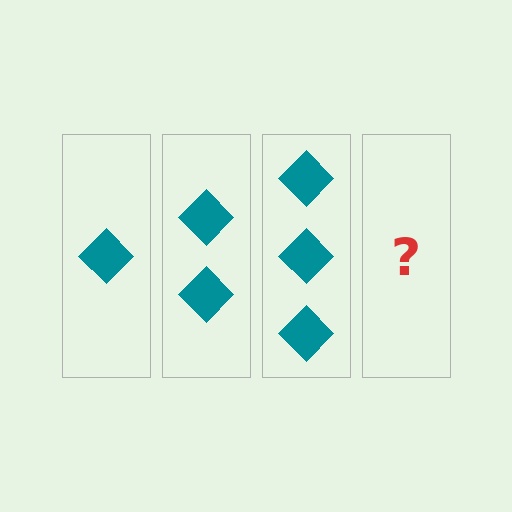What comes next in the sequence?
The next element should be 4 diamonds.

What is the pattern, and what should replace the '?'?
The pattern is that each step adds one more diamond. The '?' should be 4 diamonds.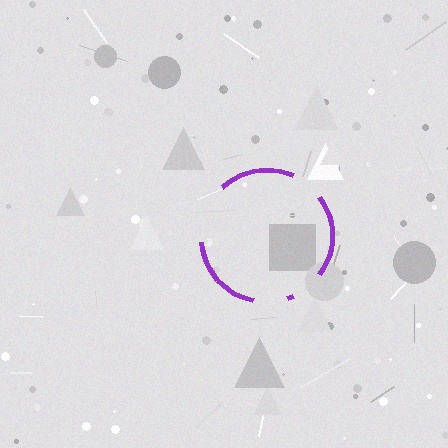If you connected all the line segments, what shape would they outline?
They would outline a circle.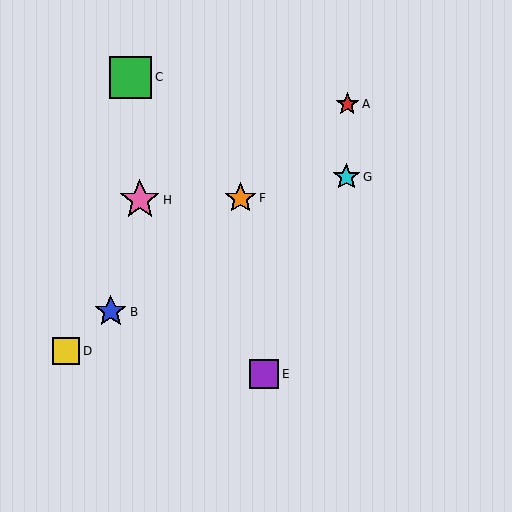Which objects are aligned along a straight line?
Objects A, B, D, F are aligned along a straight line.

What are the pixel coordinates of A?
Object A is at (347, 104).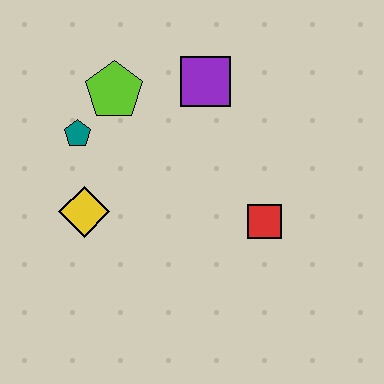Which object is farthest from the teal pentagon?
The red square is farthest from the teal pentagon.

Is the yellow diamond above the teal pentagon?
No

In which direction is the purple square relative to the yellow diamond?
The purple square is above the yellow diamond.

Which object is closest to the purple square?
The lime pentagon is closest to the purple square.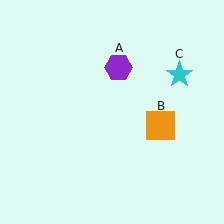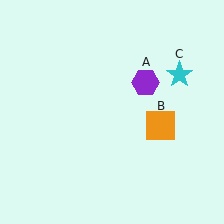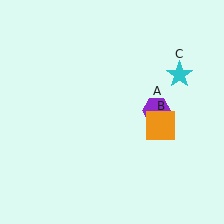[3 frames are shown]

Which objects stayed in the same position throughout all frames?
Orange square (object B) and cyan star (object C) remained stationary.